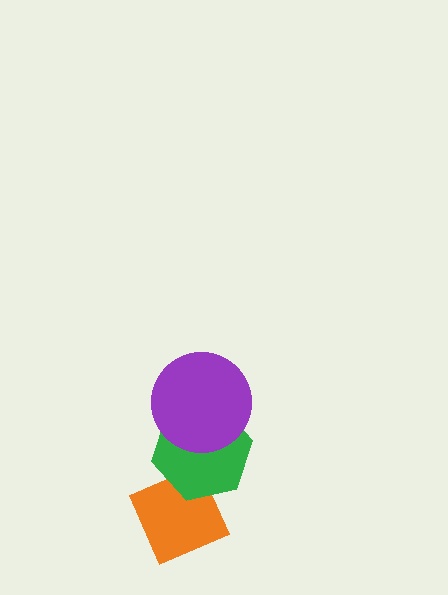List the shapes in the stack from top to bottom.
From top to bottom: the purple circle, the green hexagon, the orange diamond.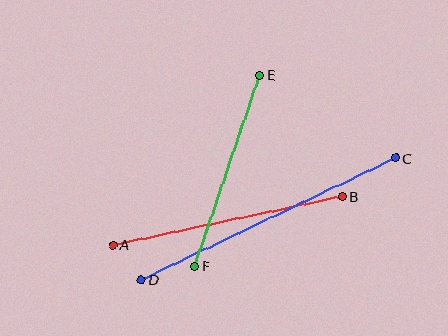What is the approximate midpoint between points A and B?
The midpoint is at approximately (228, 221) pixels.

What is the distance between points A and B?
The distance is approximately 235 pixels.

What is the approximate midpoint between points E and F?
The midpoint is at approximately (227, 171) pixels.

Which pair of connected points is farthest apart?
Points C and D are farthest apart.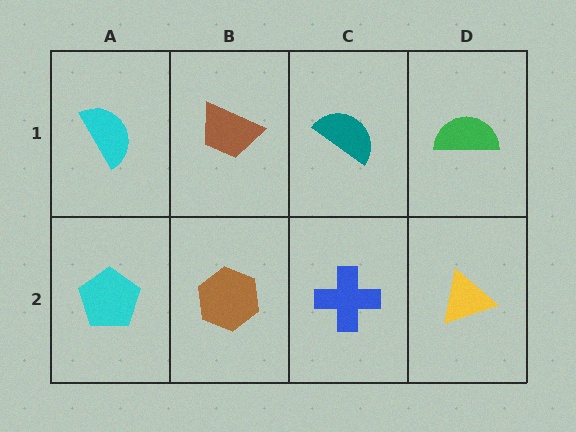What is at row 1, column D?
A green semicircle.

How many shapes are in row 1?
4 shapes.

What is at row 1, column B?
A brown trapezoid.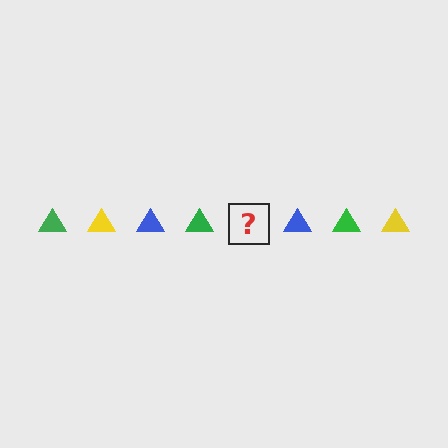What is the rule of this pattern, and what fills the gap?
The rule is that the pattern cycles through green, yellow, blue triangles. The gap should be filled with a yellow triangle.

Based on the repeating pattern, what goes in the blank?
The blank should be a yellow triangle.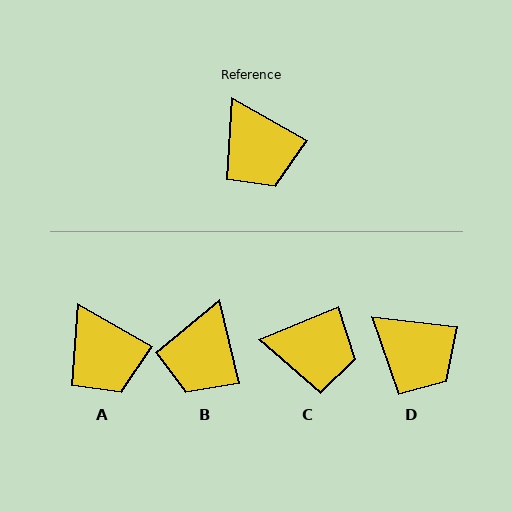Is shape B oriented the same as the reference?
No, it is off by about 46 degrees.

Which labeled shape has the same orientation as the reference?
A.